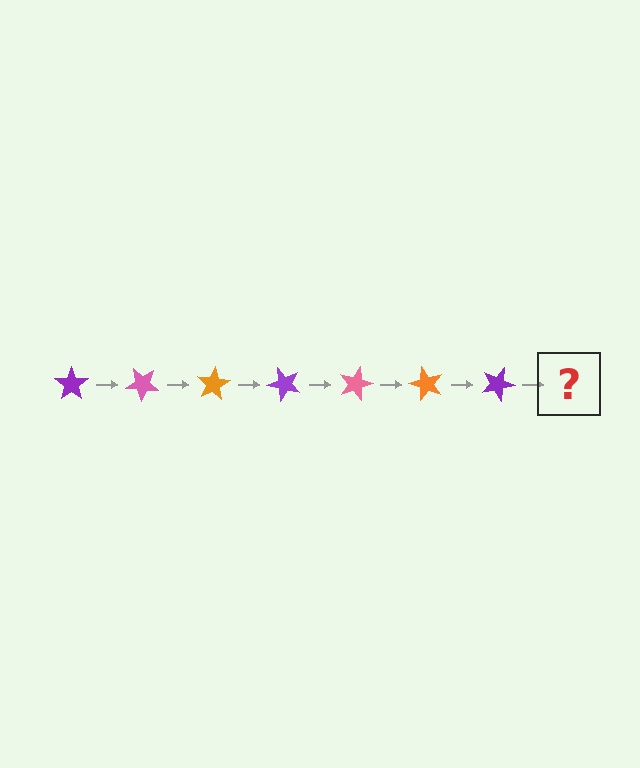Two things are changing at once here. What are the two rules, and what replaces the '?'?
The two rules are that it rotates 40 degrees each step and the color cycles through purple, pink, and orange. The '?' should be a pink star, rotated 280 degrees from the start.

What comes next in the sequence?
The next element should be a pink star, rotated 280 degrees from the start.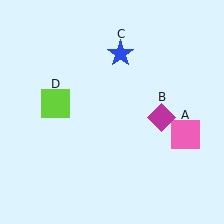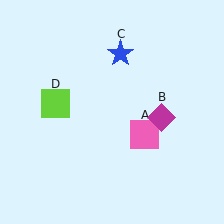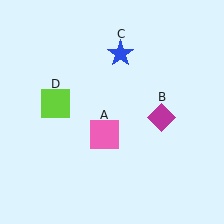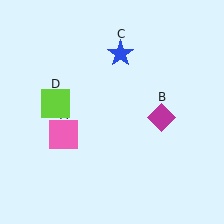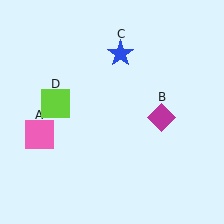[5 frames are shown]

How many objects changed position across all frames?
1 object changed position: pink square (object A).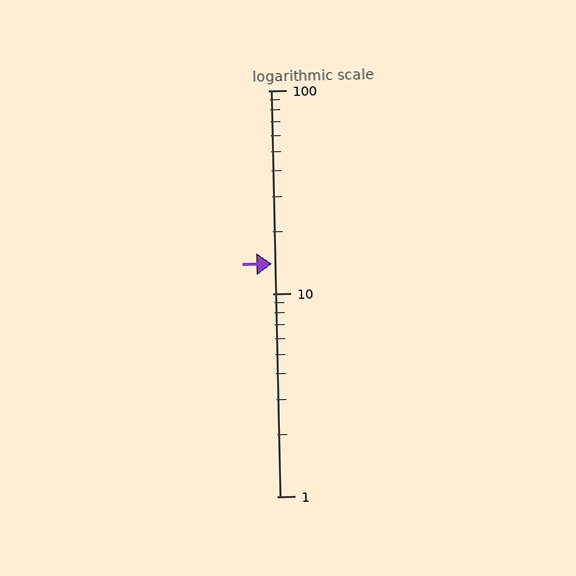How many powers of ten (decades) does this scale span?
The scale spans 2 decades, from 1 to 100.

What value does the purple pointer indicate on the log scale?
The pointer indicates approximately 14.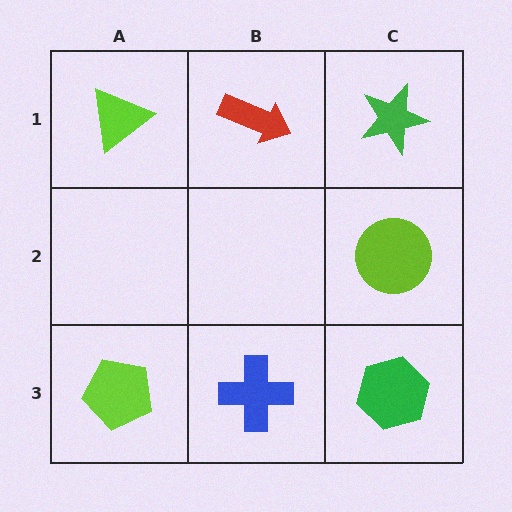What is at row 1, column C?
A green star.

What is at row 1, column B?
A red arrow.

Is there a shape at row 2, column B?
No, that cell is empty.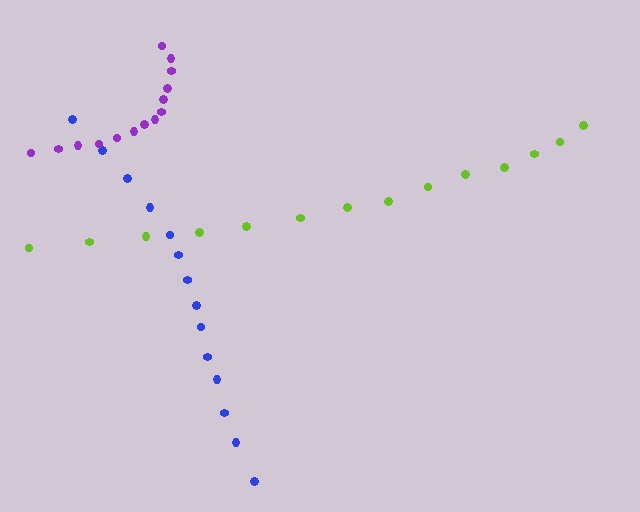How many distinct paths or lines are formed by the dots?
There are 3 distinct paths.